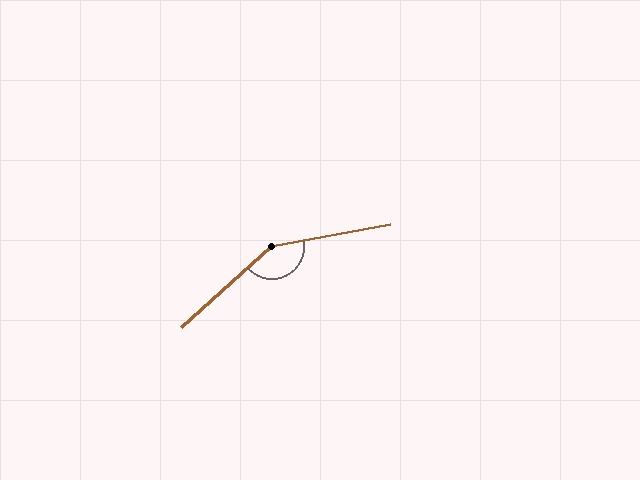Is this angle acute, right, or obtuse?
It is obtuse.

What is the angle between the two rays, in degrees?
Approximately 149 degrees.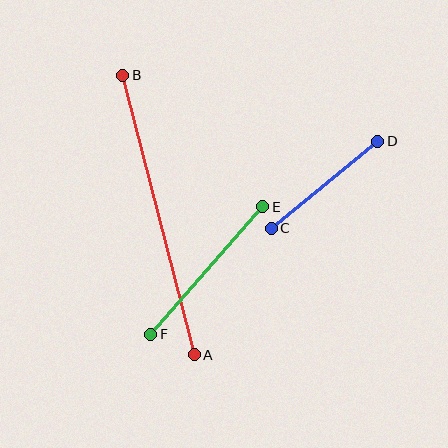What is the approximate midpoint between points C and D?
The midpoint is at approximately (325, 185) pixels.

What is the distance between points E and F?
The distance is approximately 170 pixels.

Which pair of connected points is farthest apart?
Points A and B are farthest apart.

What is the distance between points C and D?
The distance is approximately 137 pixels.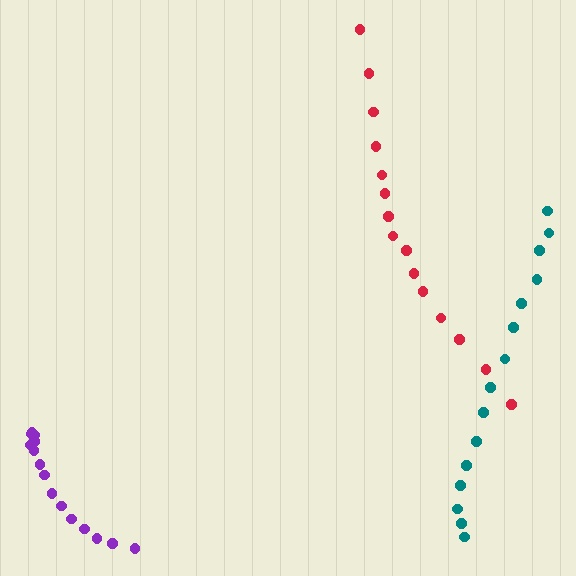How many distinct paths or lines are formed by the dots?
There are 3 distinct paths.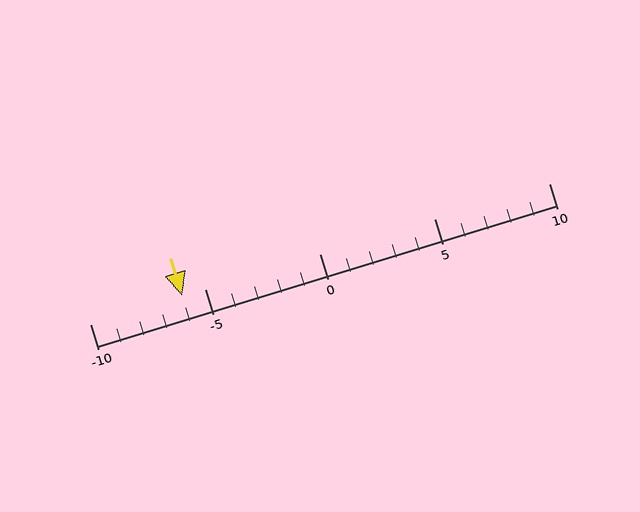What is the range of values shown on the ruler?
The ruler shows values from -10 to 10.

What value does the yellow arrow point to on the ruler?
The yellow arrow points to approximately -6.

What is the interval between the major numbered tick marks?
The major tick marks are spaced 5 units apart.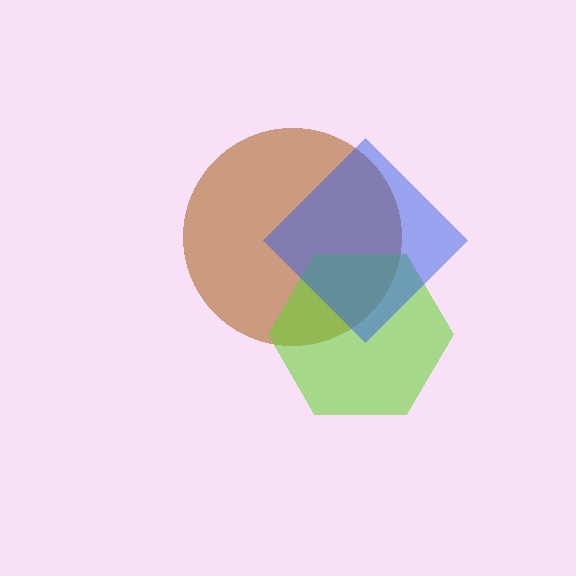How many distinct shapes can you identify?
There are 3 distinct shapes: a brown circle, a lime hexagon, a blue diamond.